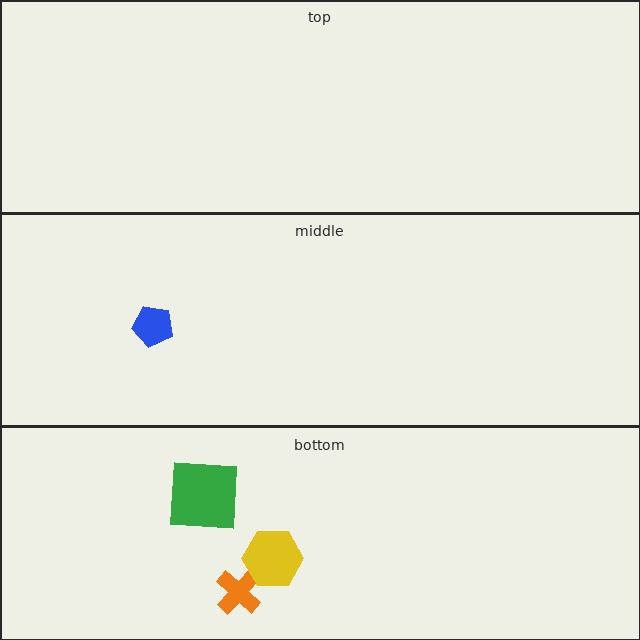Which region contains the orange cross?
The bottom region.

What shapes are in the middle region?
The blue pentagon.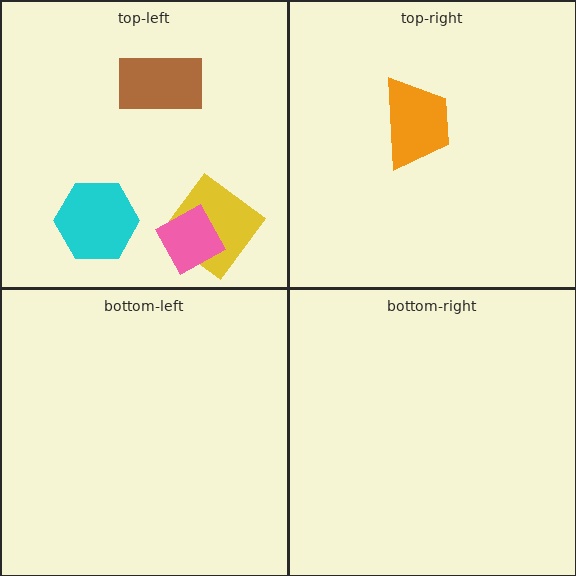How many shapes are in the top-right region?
1.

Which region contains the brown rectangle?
The top-left region.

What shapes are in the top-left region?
The yellow diamond, the pink diamond, the brown rectangle, the cyan hexagon.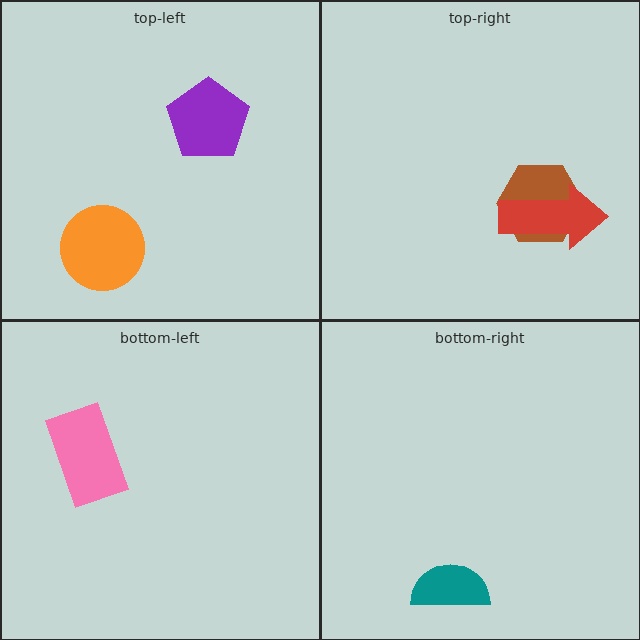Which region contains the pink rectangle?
The bottom-left region.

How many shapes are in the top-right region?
2.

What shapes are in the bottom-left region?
The pink rectangle.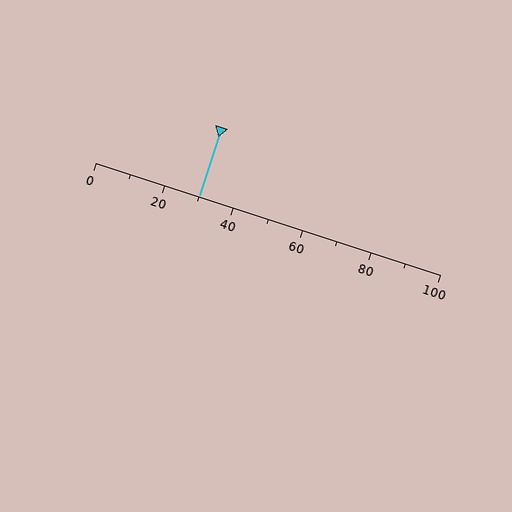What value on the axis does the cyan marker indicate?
The marker indicates approximately 30.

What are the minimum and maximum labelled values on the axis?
The axis runs from 0 to 100.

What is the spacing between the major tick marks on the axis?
The major ticks are spaced 20 apart.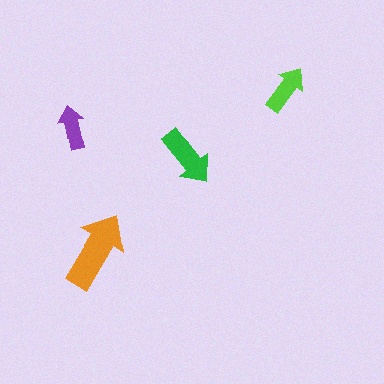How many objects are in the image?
There are 4 objects in the image.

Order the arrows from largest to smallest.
the orange one, the green one, the lime one, the purple one.